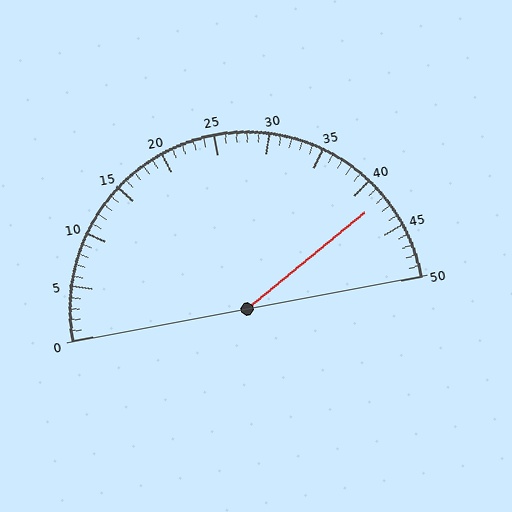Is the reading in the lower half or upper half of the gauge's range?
The reading is in the upper half of the range (0 to 50).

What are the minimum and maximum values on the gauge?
The gauge ranges from 0 to 50.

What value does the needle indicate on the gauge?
The needle indicates approximately 42.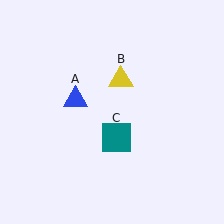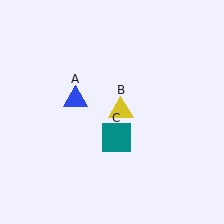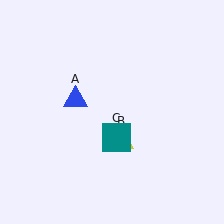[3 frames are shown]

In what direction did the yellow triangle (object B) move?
The yellow triangle (object B) moved down.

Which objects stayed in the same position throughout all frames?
Blue triangle (object A) and teal square (object C) remained stationary.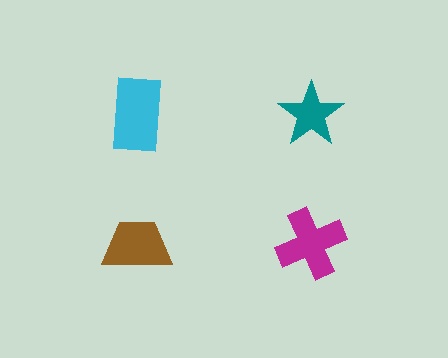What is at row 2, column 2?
A magenta cross.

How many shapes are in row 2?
2 shapes.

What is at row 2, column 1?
A brown trapezoid.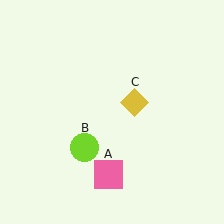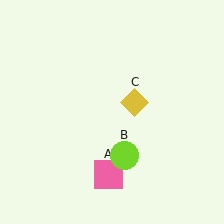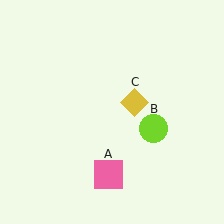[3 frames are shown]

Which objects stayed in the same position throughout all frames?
Pink square (object A) and yellow diamond (object C) remained stationary.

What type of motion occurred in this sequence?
The lime circle (object B) rotated counterclockwise around the center of the scene.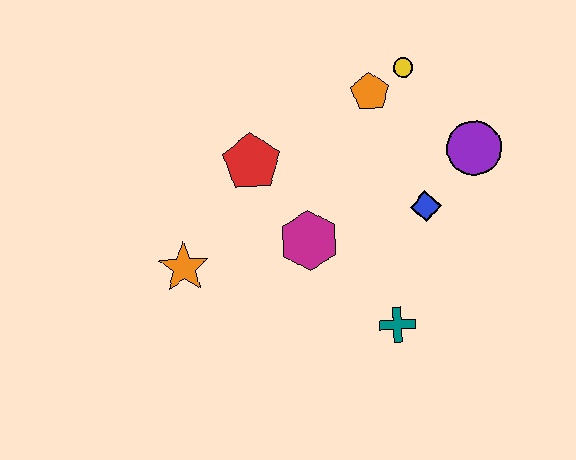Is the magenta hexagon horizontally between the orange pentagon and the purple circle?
No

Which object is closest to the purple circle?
The blue diamond is closest to the purple circle.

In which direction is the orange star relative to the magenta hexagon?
The orange star is to the left of the magenta hexagon.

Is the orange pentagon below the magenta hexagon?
No